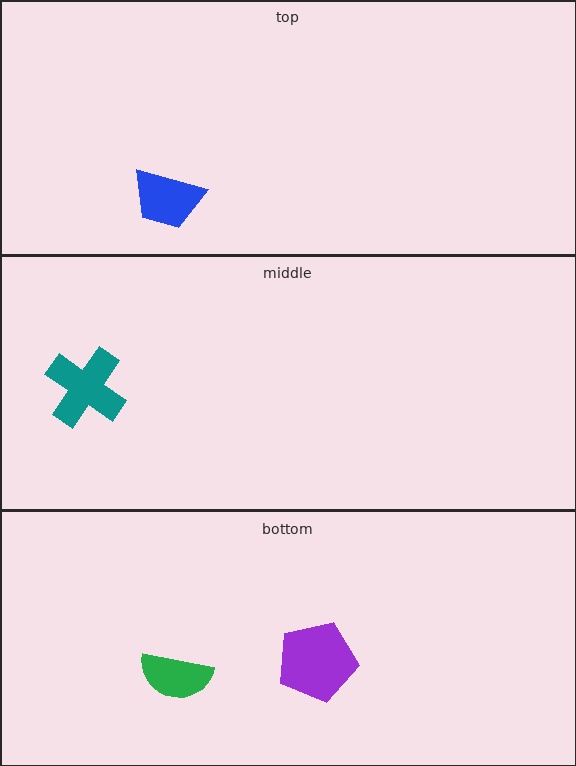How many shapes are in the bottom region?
2.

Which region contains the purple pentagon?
The bottom region.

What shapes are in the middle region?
The teal cross.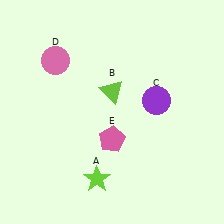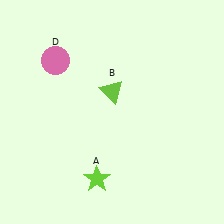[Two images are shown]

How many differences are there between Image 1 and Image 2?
There are 2 differences between the two images.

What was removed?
The pink pentagon (E), the purple circle (C) were removed in Image 2.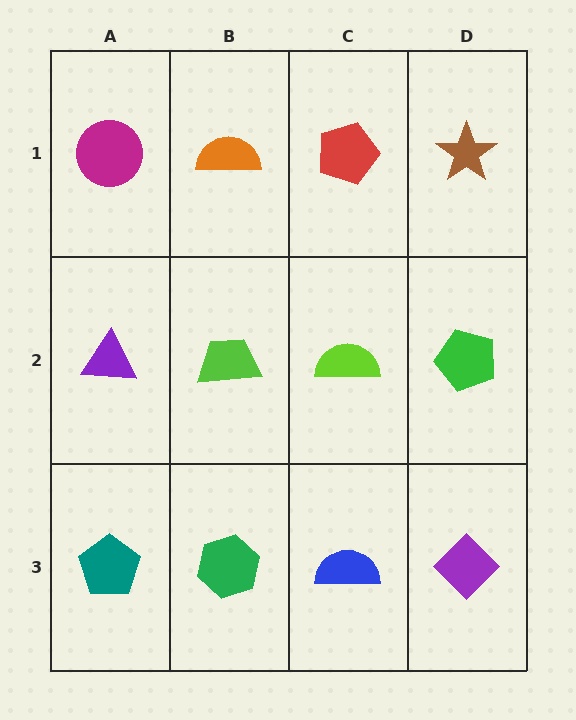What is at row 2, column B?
A lime trapezoid.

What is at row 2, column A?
A purple triangle.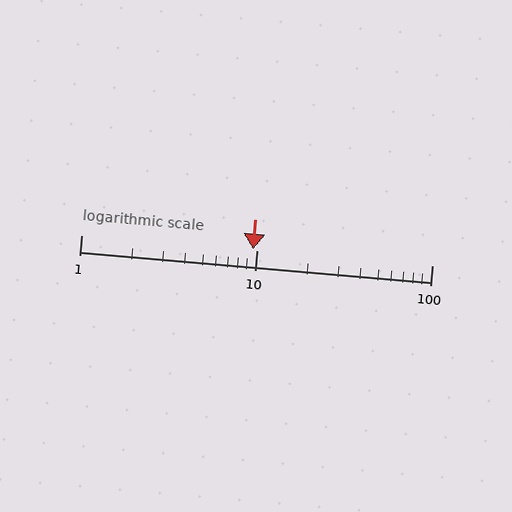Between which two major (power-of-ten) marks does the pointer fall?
The pointer is between 1 and 10.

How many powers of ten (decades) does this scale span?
The scale spans 2 decades, from 1 to 100.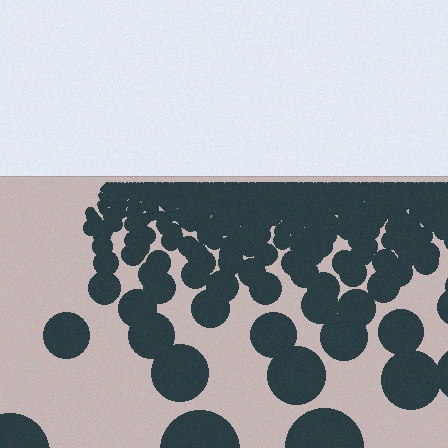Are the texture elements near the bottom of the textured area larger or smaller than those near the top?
Larger. Near the bottom, elements are closer to the viewer and appear at a bigger on-screen size.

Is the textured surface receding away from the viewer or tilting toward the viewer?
The surface is receding away from the viewer. Texture elements get smaller and denser toward the top.